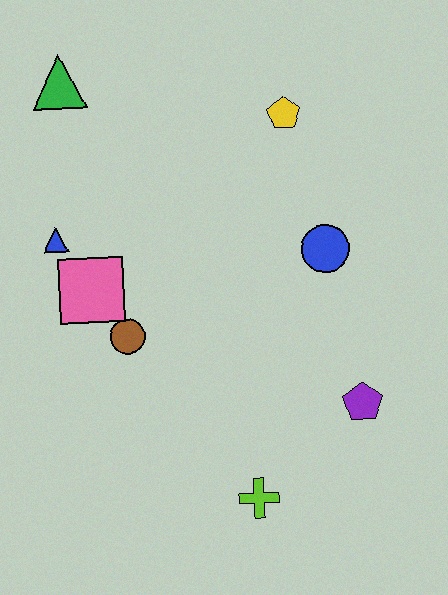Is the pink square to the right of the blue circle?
No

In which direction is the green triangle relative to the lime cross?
The green triangle is above the lime cross.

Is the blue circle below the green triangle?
Yes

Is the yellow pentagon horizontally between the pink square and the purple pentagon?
Yes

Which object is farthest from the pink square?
The purple pentagon is farthest from the pink square.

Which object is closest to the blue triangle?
The pink square is closest to the blue triangle.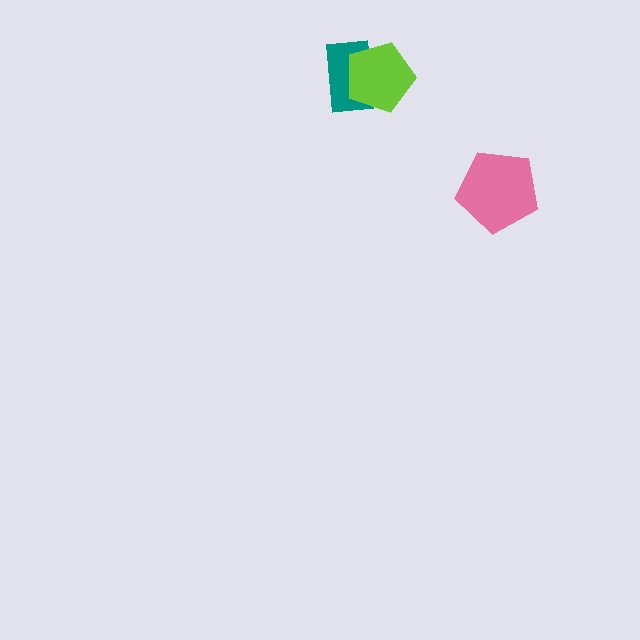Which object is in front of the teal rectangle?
The lime pentagon is in front of the teal rectangle.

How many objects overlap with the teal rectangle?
1 object overlaps with the teal rectangle.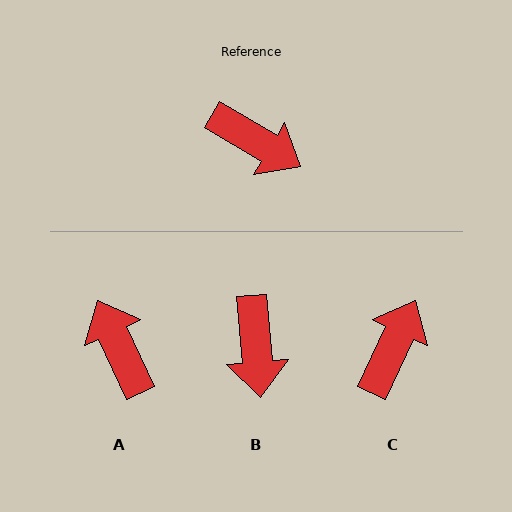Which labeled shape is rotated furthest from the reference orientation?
A, about 145 degrees away.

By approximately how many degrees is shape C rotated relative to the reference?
Approximately 96 degrees counter-clockwise.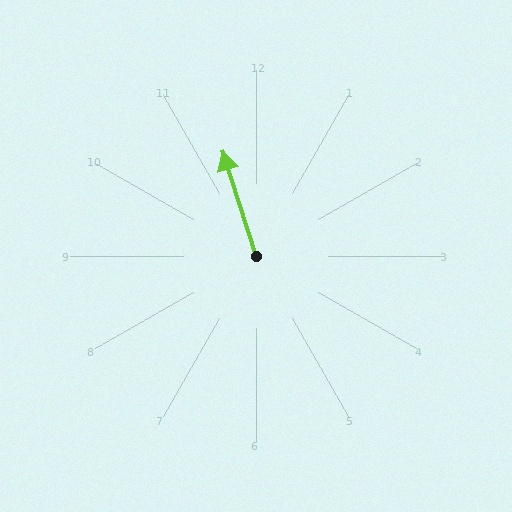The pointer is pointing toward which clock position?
Roughly 11 o'clock.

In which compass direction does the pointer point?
North.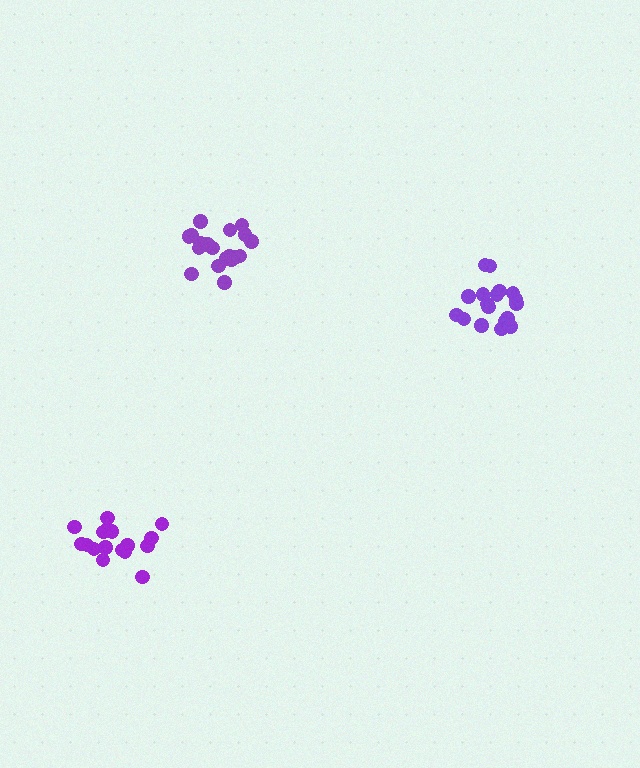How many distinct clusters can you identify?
There are 3 distinct clusters.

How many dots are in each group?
Group 1: 19 dots, Group 2: 17 dots, Group 3: 18 dots (54 total).